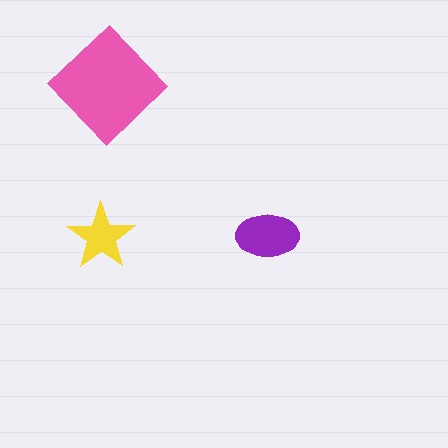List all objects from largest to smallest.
The pink diamond, the purple ellipse, the yellow star.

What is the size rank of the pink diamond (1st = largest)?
1st.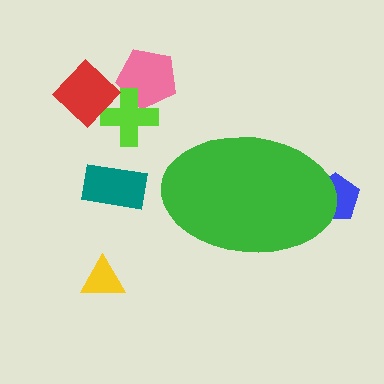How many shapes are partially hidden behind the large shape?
1 shape is partially hidden.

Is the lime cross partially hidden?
No, the lime cross is fully visible.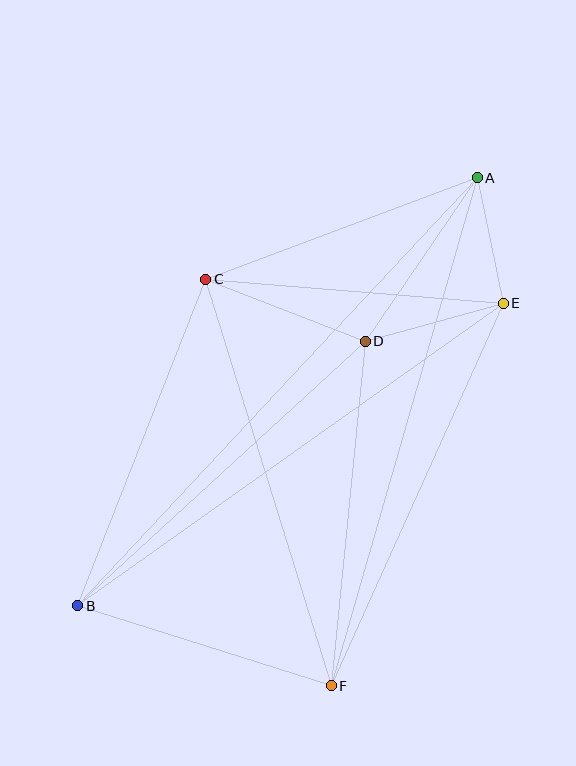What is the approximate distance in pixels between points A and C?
The distance between A and C is approximately 290 pixels.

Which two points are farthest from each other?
Points A and B are farthest from each other.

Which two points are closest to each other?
Points A and E are closest to each other.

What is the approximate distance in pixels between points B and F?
The distance between B and F is approximately 266 pixels.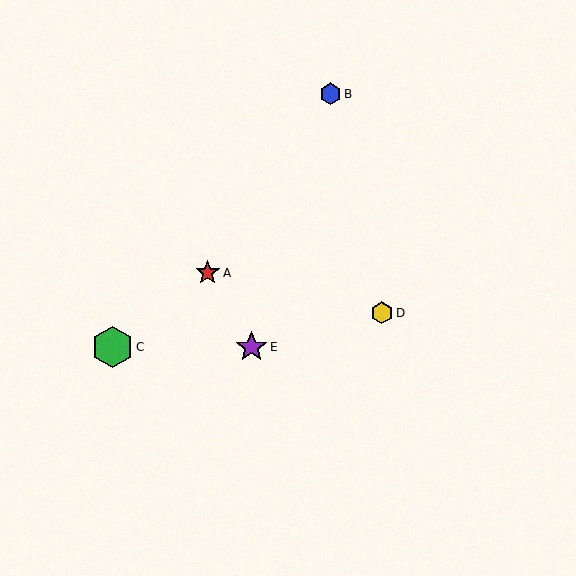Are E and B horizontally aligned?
No, E is at y≈347 and B is at y≈94.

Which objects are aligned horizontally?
Objects C, E are aligned horizontally.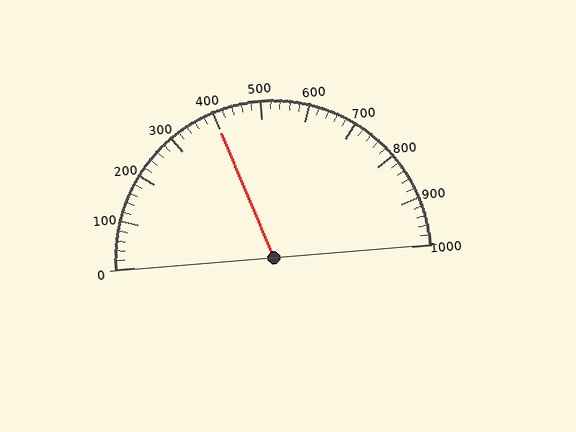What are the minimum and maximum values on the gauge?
The gauge ranges from 0 to 1000.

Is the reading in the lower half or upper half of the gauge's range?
The reading is in the lower half of the range (0 to 1000).